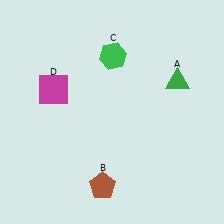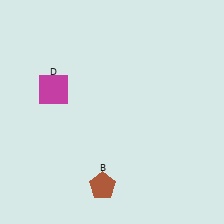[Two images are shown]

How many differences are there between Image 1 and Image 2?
There are 2 differences between the two images.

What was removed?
The green triangle (A), the green hexagon (C) were removed in Image 2.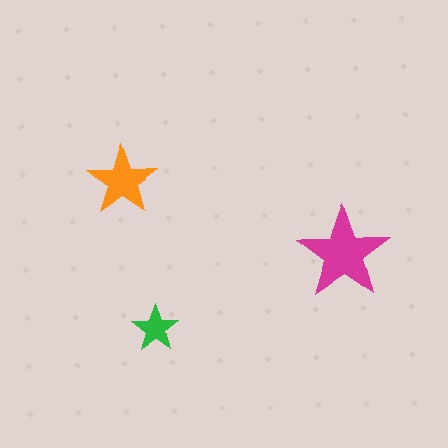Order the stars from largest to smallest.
the magenta one, the orange one, the green one.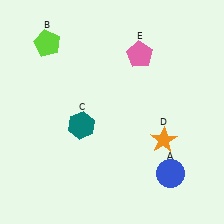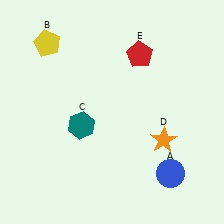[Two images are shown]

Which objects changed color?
B changed from lime to yellow. E changed from pink to red.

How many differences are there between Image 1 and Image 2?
There are 2 differences between the two images.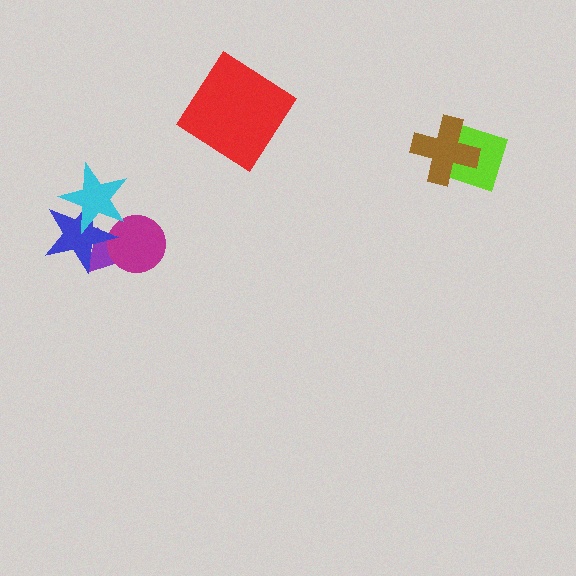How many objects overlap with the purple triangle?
3 objects overlap with the purple triangle.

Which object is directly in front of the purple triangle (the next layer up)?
The magenta circle is directly in front of the purple triangle.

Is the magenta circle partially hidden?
Yes, it is partially covered by another shape.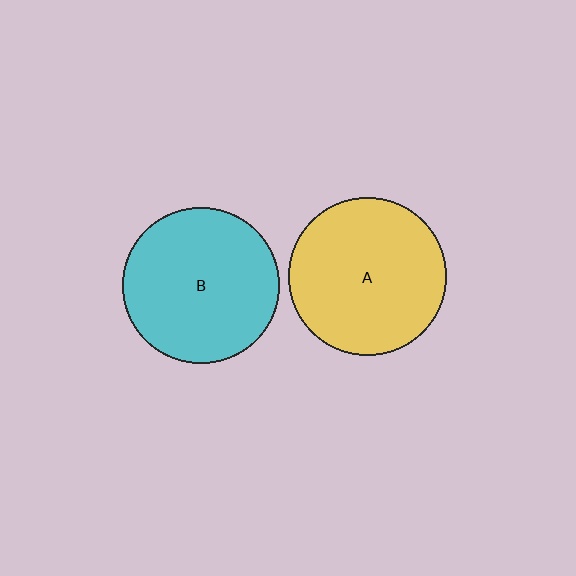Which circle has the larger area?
Circle A (yellow).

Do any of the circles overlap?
No, none of the circles overlap.